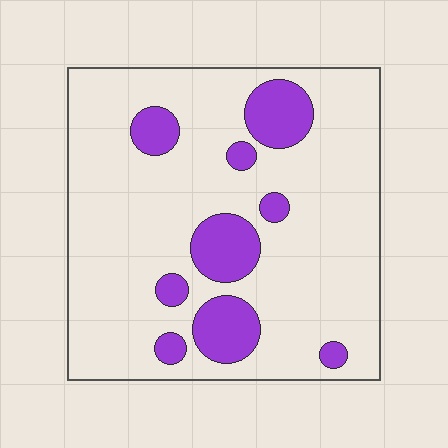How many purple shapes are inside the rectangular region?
9.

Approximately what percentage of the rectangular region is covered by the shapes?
Approximately 20%.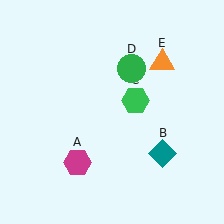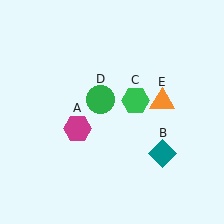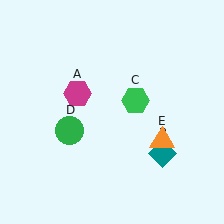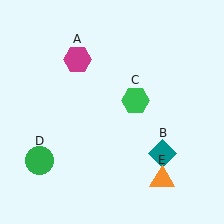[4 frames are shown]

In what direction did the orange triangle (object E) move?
The orange triangle (object E) moved down.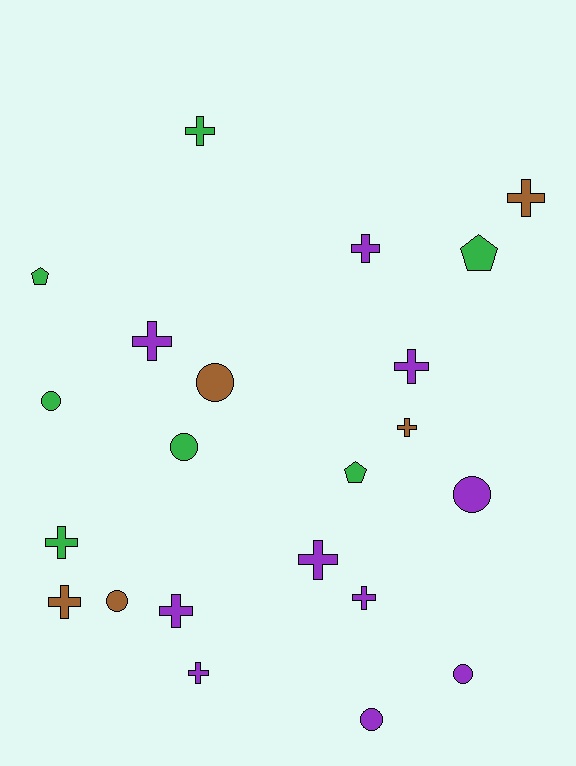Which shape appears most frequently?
Cross, with 12 objects.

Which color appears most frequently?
Purple, with 10 objects.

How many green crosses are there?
There are 2 green crosses.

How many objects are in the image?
There are 22 objects.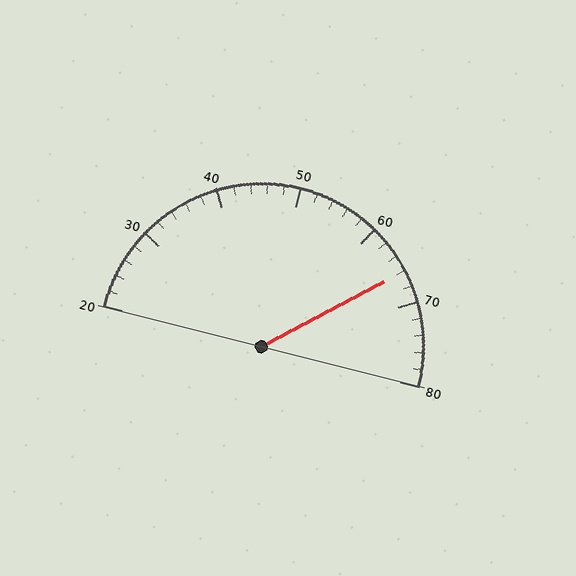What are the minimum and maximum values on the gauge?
The gauge ranges from 20 to 80.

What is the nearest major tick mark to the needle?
The nearest major tick mark is 70.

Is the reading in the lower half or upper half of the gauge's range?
The reading is in the upper half of the range (20 to 80).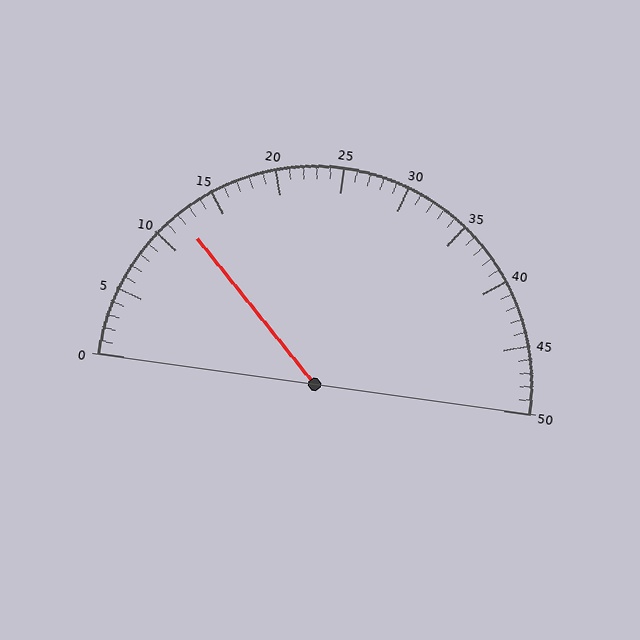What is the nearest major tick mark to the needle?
The nearest major tick mark is 10.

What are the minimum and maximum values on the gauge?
The gauge ranges from 0 to 50.